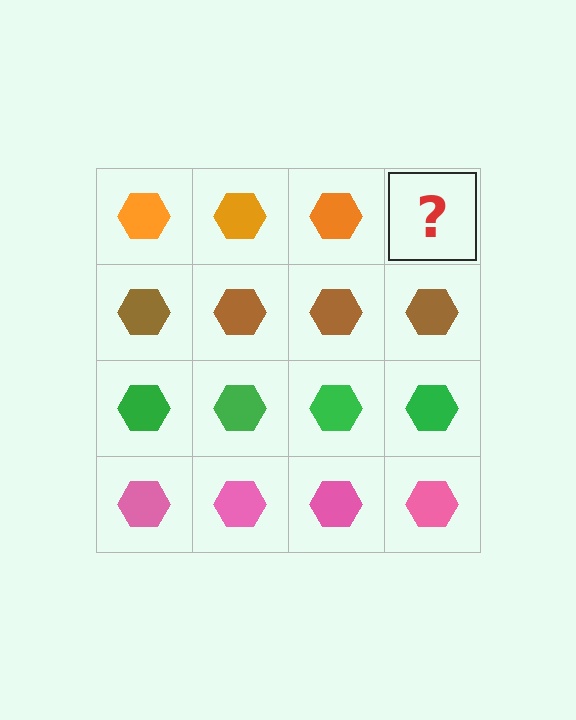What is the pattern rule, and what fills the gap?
The rule is that each row has a consistent color. The gap should be filled with an orange hexagon.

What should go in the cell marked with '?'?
The missing cell should contain an orange hexagon.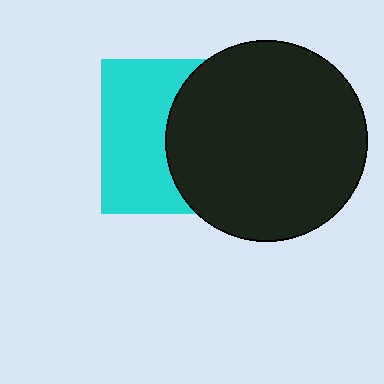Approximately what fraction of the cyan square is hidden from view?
Roughly 52% of the cyan square is hidden behind the black circle.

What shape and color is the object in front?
The object in front is a black circle.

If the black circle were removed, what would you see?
You would see the complete cyan square.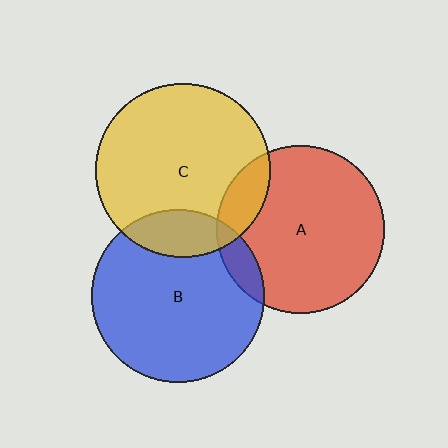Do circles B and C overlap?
Yes.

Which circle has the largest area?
Circle C (yellow).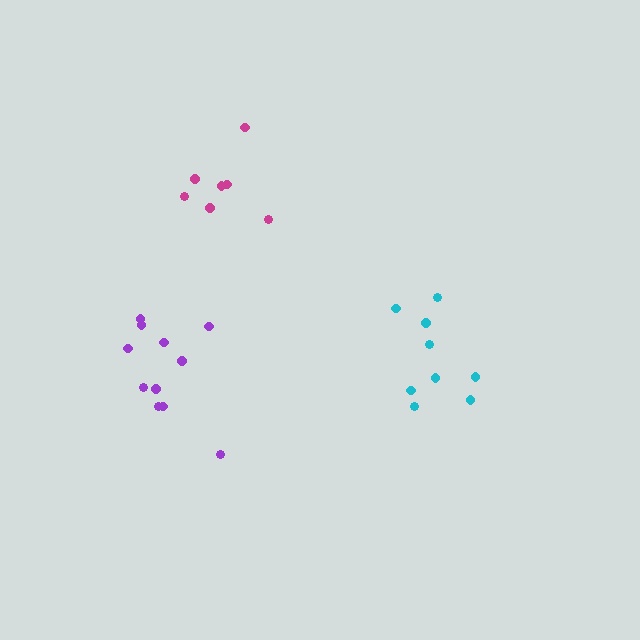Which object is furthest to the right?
The cyan cluster is rightmost.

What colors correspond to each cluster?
The clusters are colored: purple, cyan, magenta.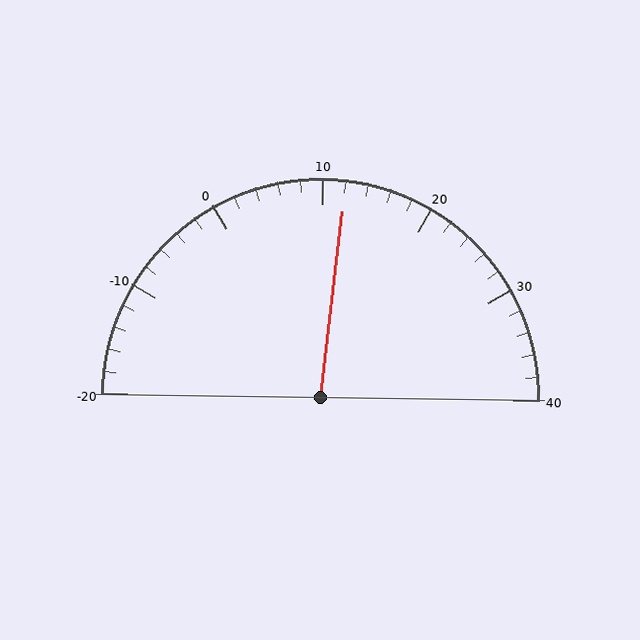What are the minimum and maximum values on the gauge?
The gauge ranges from -20 to 40.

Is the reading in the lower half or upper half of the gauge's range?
The reading is in the upper half of the range (-20 to 40).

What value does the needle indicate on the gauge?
The needle indicates approximately 12.